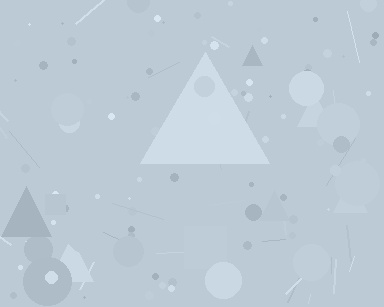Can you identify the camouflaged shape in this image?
The camouflaged shape is a triangle.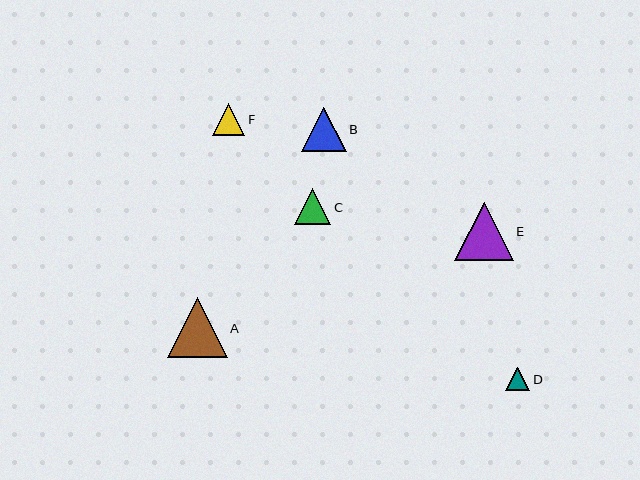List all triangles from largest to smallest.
From largest to smallest: A, E, B, C, F, D.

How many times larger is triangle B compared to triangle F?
Triangle B is approximately 1.4 times the size of triangle F.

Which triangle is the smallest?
Triangle D is the smallest with a size of approximately 24 pixels.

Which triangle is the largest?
Triangle A is the largest with a size of approximately 60 pixels.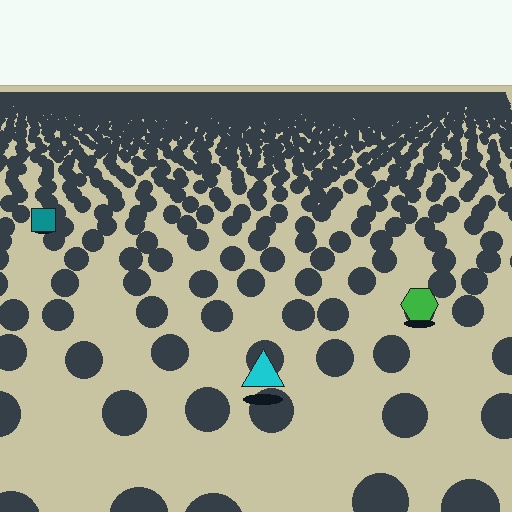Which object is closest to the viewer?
The cyan triangle is closest. The texture marks near it are larger and more spread out.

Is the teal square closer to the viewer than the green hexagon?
No. The green hexagon is closer — you can tell from the texture gradient: the ground texture is coarser near it.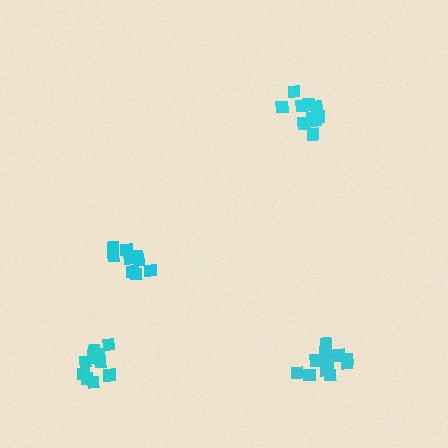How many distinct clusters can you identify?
There are 4 distinct clusters.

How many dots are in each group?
Group 1: 10 dots, Group 2: 13 dots, Group 3: 13 dots, Group 4: 11 dots (47 total).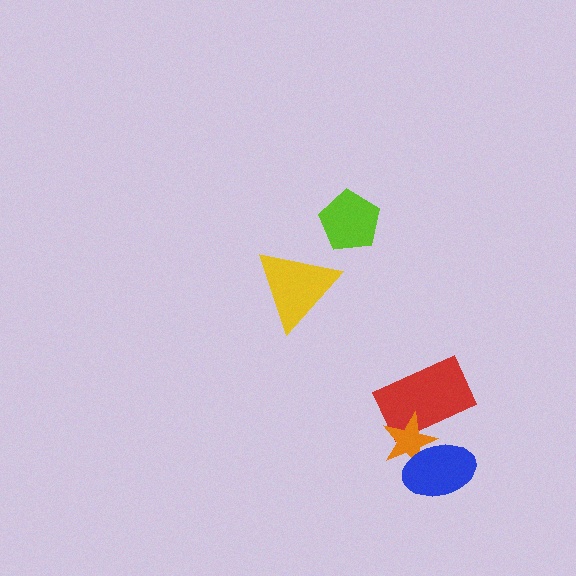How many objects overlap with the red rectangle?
2 objects overlap with the red rectangle.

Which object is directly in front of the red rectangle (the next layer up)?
The orange star is directly in front of the red rectangle.